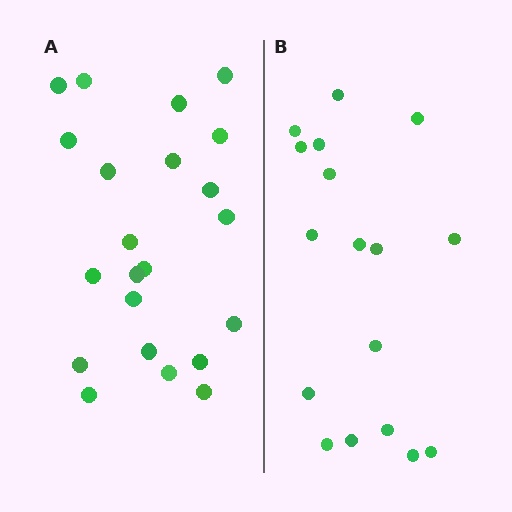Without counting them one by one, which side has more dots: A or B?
Region A (the left region) has more dots.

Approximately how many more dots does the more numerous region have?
Region A has about 5 more dots than region B.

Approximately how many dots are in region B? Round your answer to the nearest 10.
About 20 dots. (The exact count is 17, which rounds to 20.)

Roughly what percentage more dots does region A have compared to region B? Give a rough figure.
About 30% more.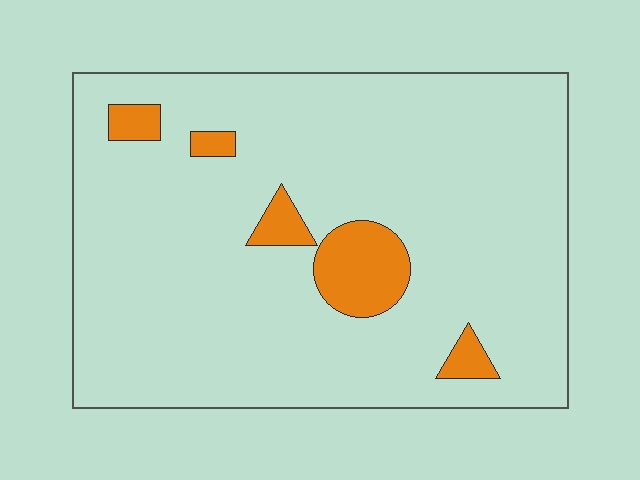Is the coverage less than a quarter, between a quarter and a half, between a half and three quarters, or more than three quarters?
Less than a quarter.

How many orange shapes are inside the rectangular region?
5.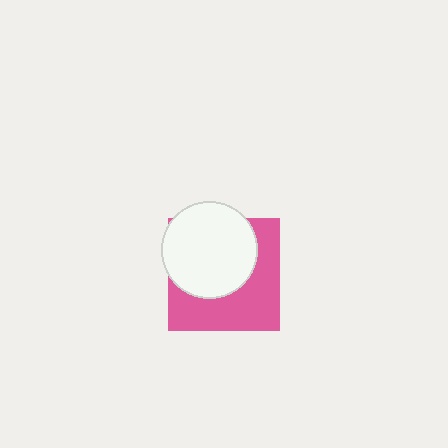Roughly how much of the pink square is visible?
About half of it is visible (roughly 50%).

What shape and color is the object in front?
The object in front is a white circle.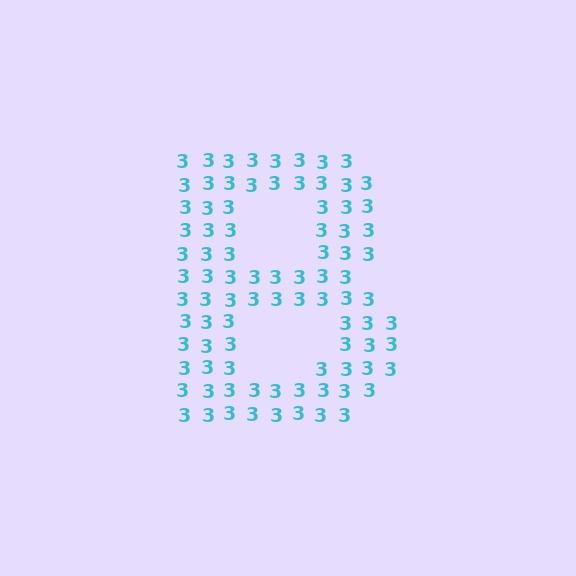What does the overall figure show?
The overall figure shows the letter B.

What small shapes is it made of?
It is made of small digit 3's.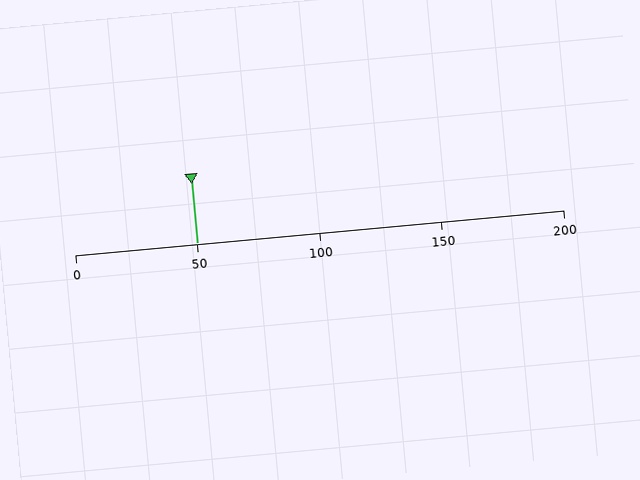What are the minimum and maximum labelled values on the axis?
The axis runs from 0 to 200.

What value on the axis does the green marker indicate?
The marker indicates approximately 50.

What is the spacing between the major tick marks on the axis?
The major ticks are spaced 50 apart.